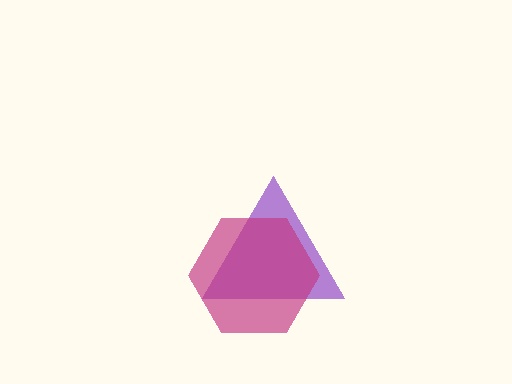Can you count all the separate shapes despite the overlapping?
Yes, there are 2 separate shapes.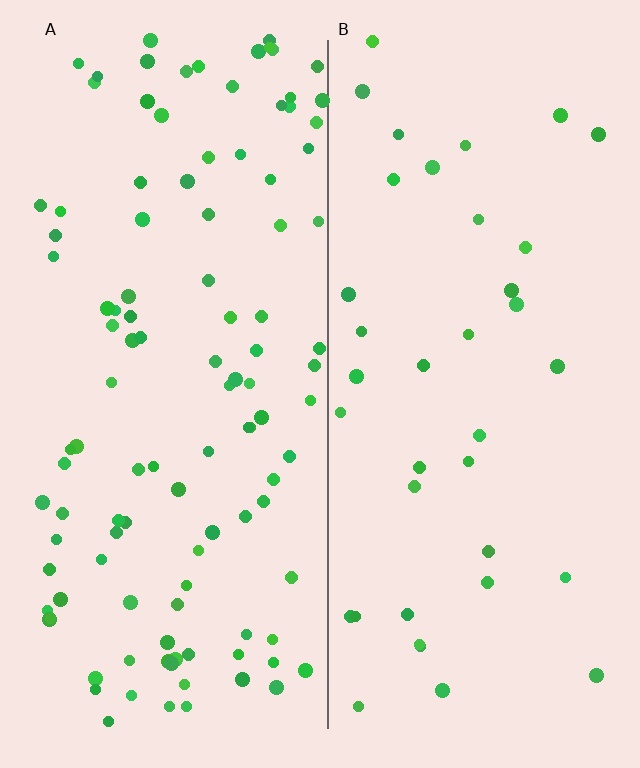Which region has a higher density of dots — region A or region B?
A (the left).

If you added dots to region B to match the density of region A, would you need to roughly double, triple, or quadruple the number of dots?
Approximately triple.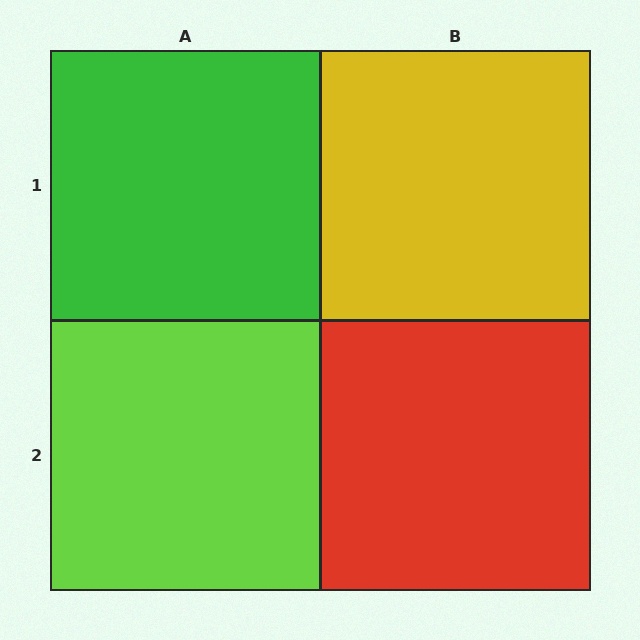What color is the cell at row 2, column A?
Lime.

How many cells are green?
1 cell is green.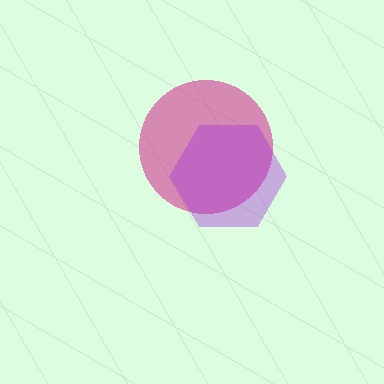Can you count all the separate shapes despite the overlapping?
Yes, there are 2 separate shapes.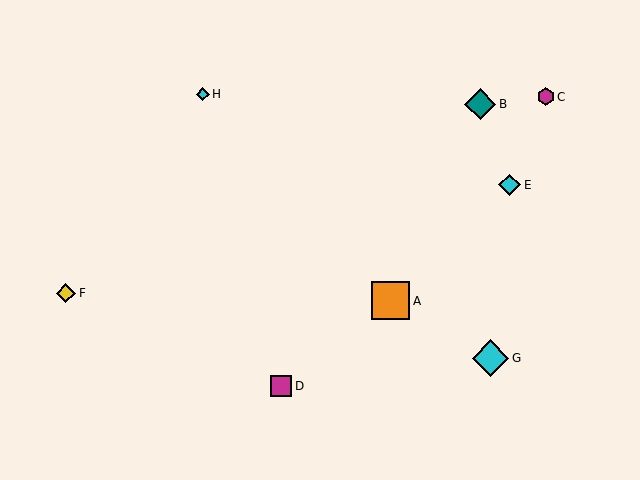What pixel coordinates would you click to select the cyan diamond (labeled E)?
Click at (510, 185) to select the cyan diamond E.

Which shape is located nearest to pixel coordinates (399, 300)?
The orange square (labeled A) at (390, 301) is nearest to that location.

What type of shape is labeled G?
Shape G is a cyan diamond.